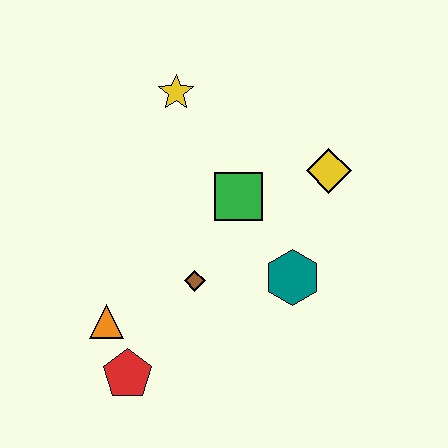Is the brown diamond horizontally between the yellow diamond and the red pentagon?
Yes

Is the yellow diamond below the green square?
No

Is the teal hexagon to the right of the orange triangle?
Yes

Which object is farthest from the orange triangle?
The yellow diamond is farthest from the orange triangle.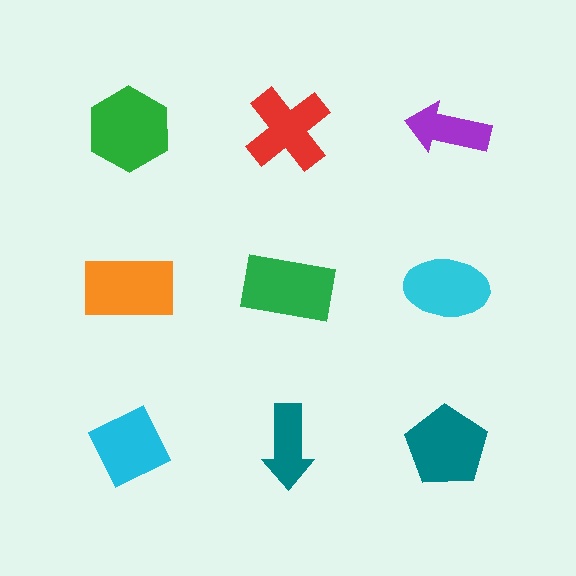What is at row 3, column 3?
A teal pentagon.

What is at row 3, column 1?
A cyan diamond.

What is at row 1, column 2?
A red cross.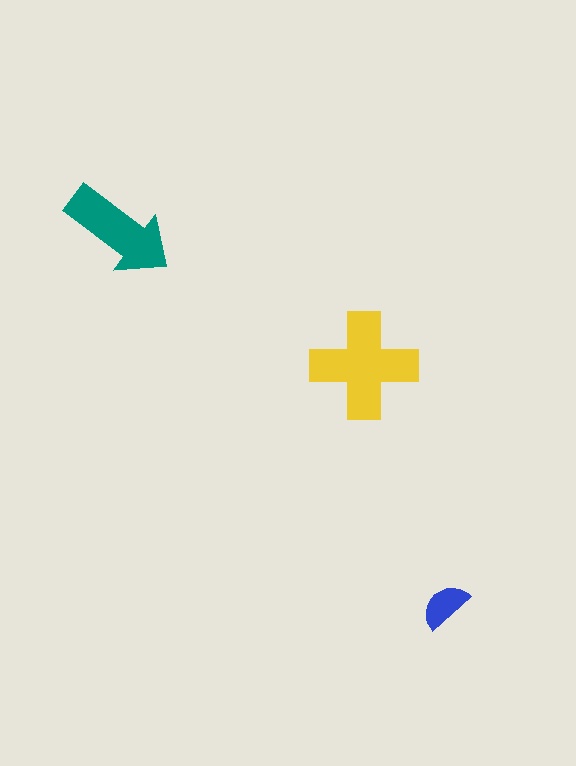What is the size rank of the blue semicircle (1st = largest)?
3rd.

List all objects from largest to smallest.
The yellow cross, the teal arrow, the blue semicircle.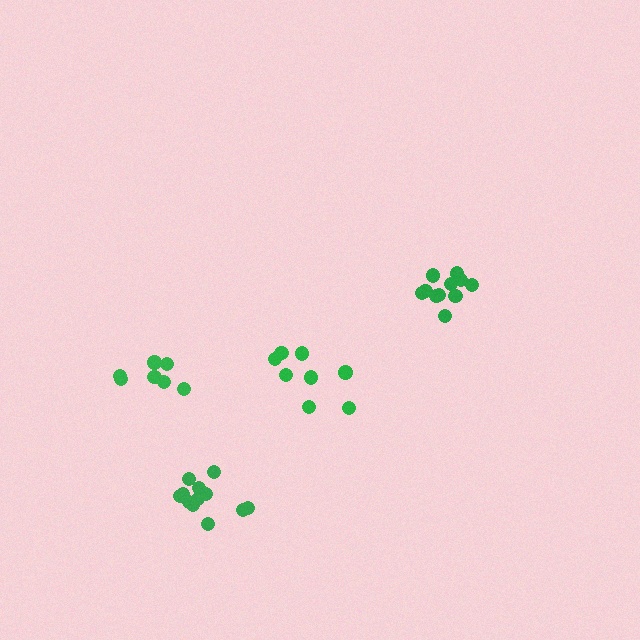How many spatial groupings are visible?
There are 4 spatial groupings.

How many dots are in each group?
Group 1: 8 dots, Group 2: 11 dots, Group 3: 7 dots, Group 4: 12 dots (38 total).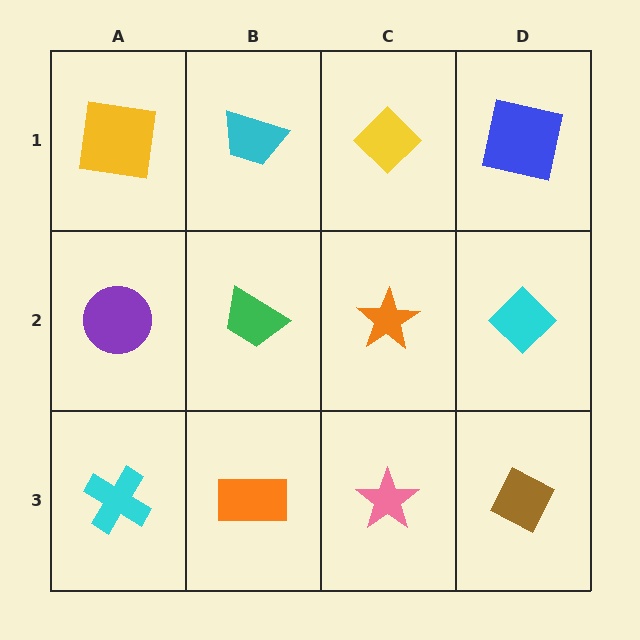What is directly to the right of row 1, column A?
A cyan trapezoid.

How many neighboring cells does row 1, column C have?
3.